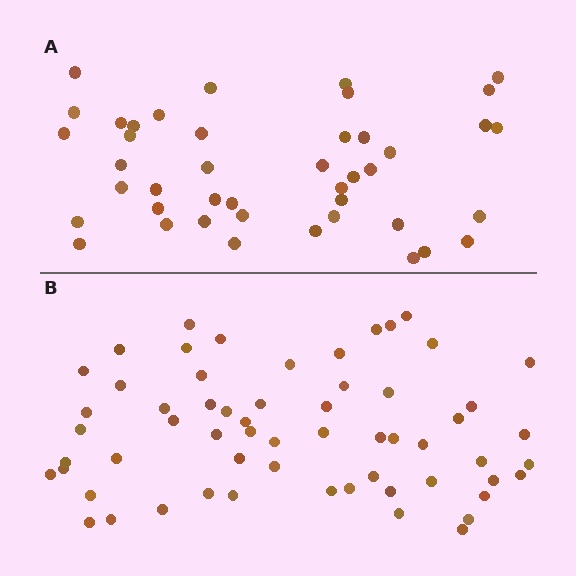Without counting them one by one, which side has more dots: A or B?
Region B (the bottom region) has more dots.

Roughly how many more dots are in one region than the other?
Region B has approximately 15 more dots than region A.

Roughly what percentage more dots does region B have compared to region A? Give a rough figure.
About 40% more.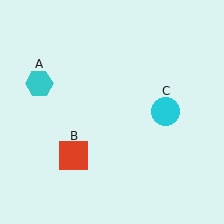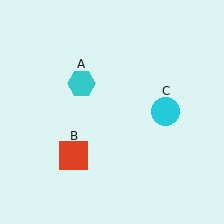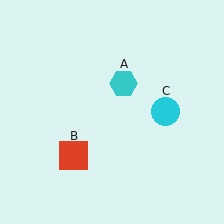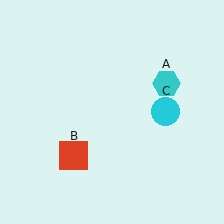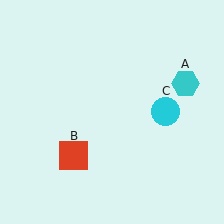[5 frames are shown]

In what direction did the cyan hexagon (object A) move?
The cyan hexagon (object A) moved right.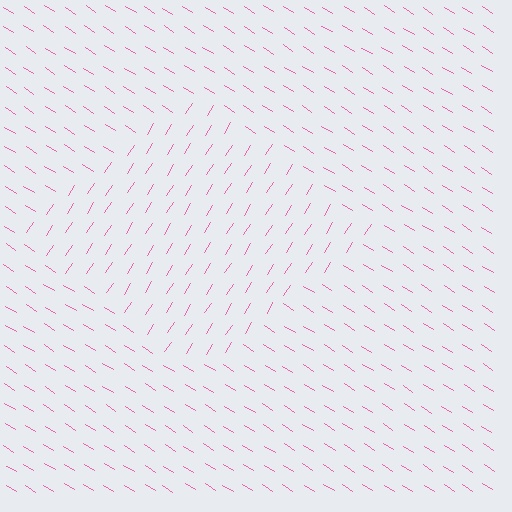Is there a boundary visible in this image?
Yes, there is a texture boundary formed by a change in line orientation.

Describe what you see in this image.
The image is filled with small pink line segments. A diamond region in the image has lines oriented differently from the surrounding lines, creating a visible texture boundary.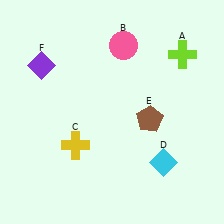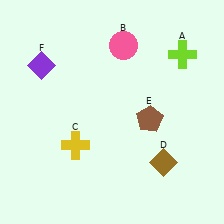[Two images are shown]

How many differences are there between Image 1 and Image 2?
There is 1 difference between the two images.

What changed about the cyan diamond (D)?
In Image 1, D is cyan. In Image 2, it changed to brown.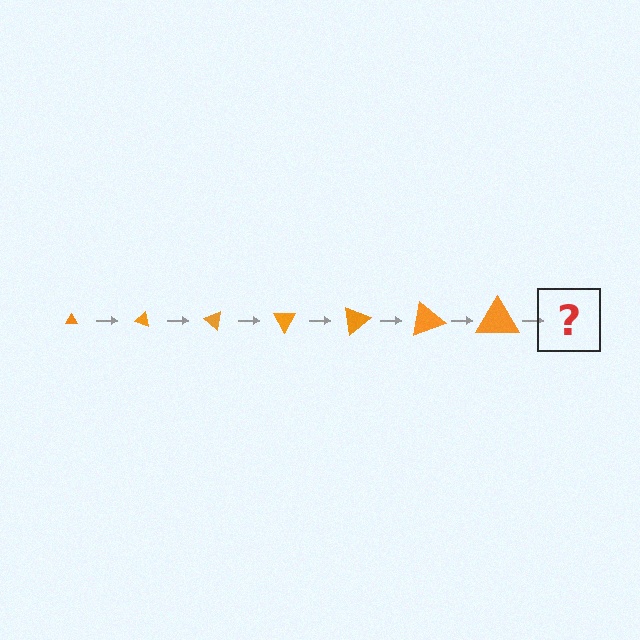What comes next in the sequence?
The next element should be a triangle, larger than the previous one and rotated 140 degrees from the start.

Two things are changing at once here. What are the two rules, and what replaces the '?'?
The two rules are that the triangle grows larger each step and it rotates 20 degrees each step. The '?' should be a triangle, larger than the previous one and rotated 140 degrees from the start.